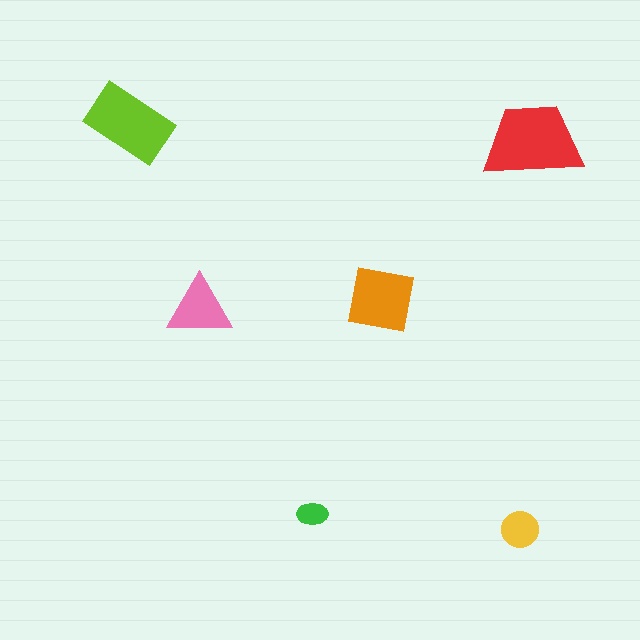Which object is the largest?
The red trapezoid.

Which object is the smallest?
The green ellipse.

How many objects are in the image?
There are 6 objects in the image.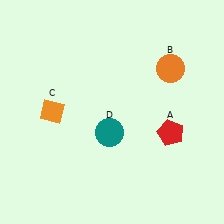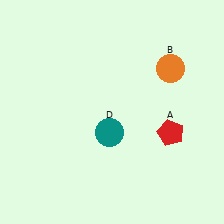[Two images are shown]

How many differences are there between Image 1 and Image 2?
There is 1 difference between the two images.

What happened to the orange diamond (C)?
The orange diamond (C) was removed in Image 2. It was in the top-left area of Image 1.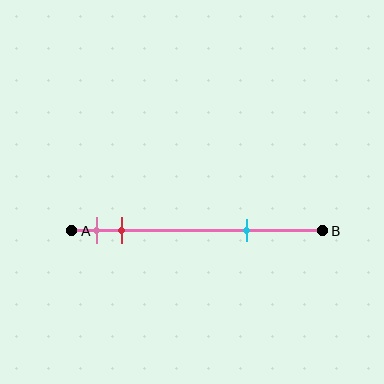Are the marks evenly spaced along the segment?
No, the marks are not evenly spaced.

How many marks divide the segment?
There are 3 marks dividing the segment.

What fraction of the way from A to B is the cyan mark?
The cyan mark is approximately 70% (0.7) of the way from A to B.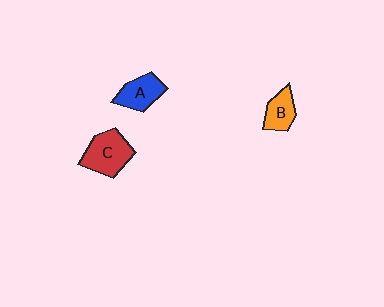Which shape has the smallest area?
Shape B (orange).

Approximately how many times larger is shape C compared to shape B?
Approximately 1.6 times.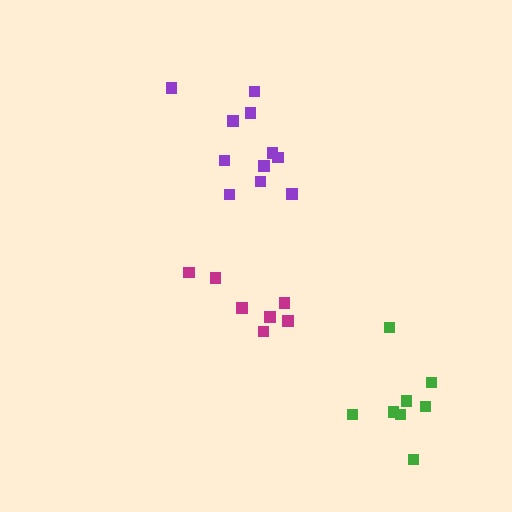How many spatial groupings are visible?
There are 3 spatial groupings.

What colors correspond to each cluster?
The clusters are colored: purple, magenta, green.